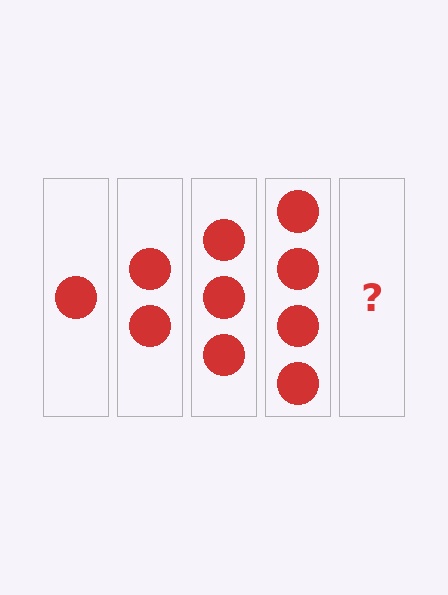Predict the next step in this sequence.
The next step is 5 circles.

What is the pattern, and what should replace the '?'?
The pattern is that each step adds one more circle. The '?' should be 5 circles.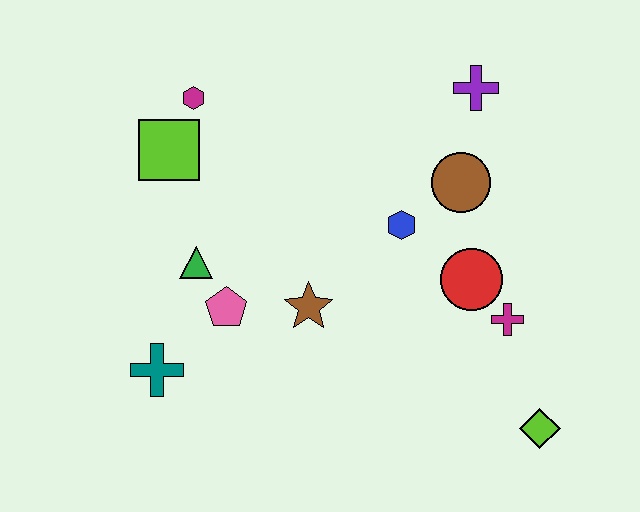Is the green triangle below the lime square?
Yes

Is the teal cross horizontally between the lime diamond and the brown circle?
No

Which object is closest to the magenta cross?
The red circle is closest to the magenta cross.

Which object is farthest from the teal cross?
The purple cross is farthest from the teal cross.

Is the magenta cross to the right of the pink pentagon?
Yes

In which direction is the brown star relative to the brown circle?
The brown star is to the left of the brown circle.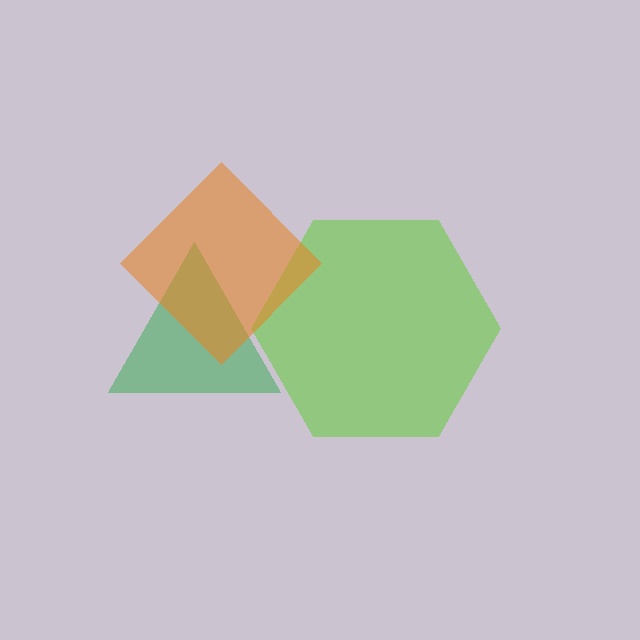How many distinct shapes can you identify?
There are 3 distinct shapes: a green triangle, a lime hexagon, an orange diamond.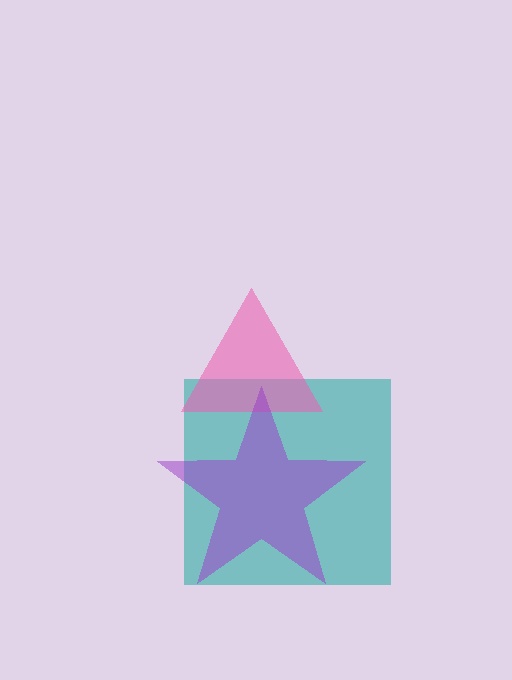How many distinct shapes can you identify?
There are 3 distinct shapes: a teal square, a pink triangle, a purple star.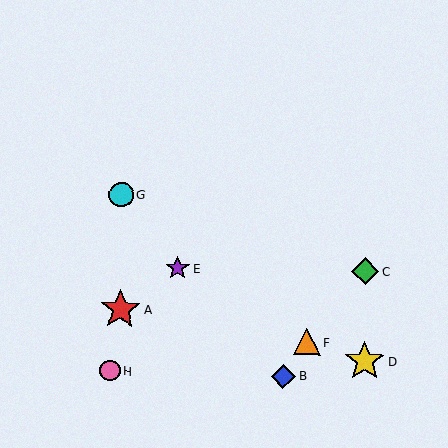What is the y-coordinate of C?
Object C is at y≈271.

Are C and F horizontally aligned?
No, C is at y≈271 and F is at y≈342.